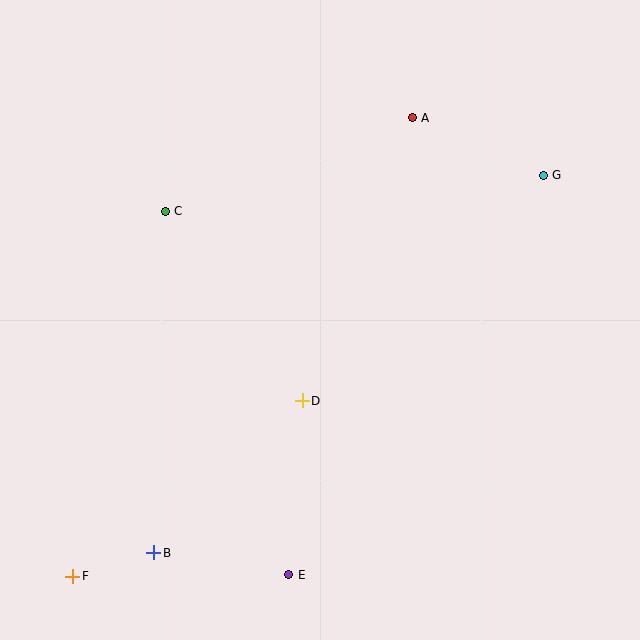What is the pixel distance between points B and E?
The distance between B and E is 136 pixels.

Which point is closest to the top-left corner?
Point C is closest to the top-left corner.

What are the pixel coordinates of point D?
Point D is at (302, 401).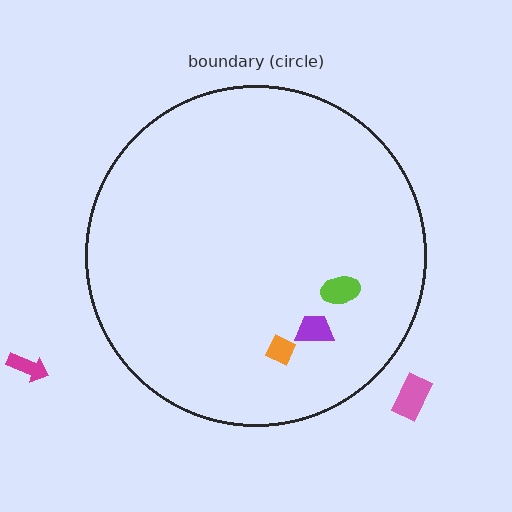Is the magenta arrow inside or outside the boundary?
Outside.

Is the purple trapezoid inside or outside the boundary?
Inside.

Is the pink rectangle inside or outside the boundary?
Outside.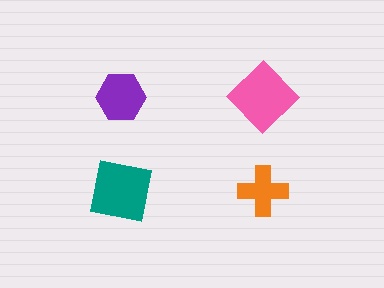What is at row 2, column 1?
A teal square.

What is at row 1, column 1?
A purple hexagon.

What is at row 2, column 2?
An orange cross.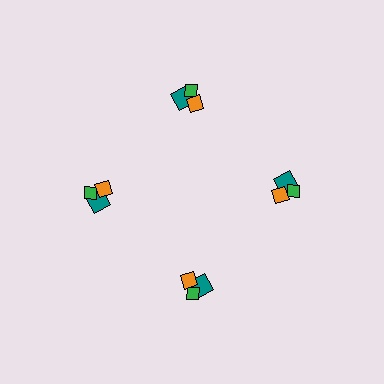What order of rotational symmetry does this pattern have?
This pattern has 4-fold rotational symmetry.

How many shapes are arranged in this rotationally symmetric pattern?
There are 12 shapes, arranged in 4 groups of 3.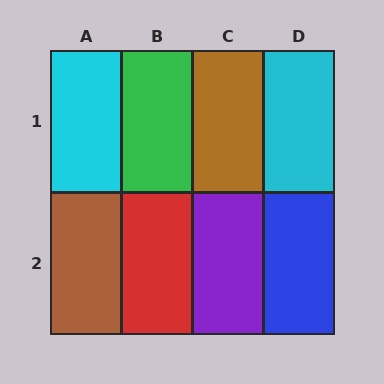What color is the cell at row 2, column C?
Purple.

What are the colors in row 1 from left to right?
Cyan, green, brown, cyan.